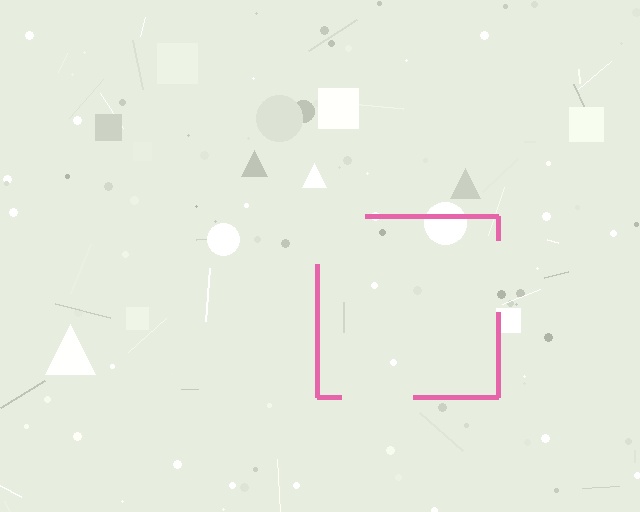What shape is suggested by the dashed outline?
The dashed outline suggests a square.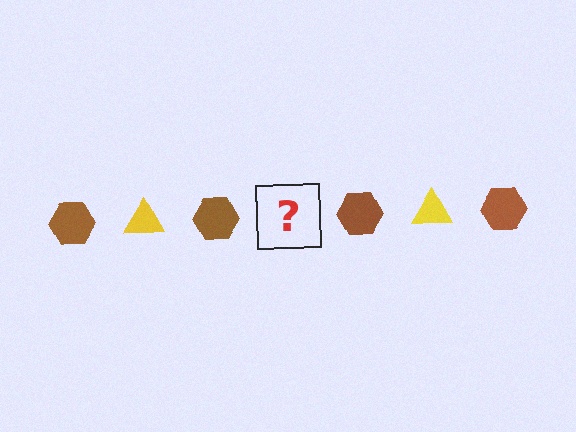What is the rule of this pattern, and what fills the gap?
The rule is that the pattern alternates between brown hexagon and yellow triangle. The gap should be filled with a yellow triangle.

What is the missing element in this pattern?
The missing element is a yellow triangle.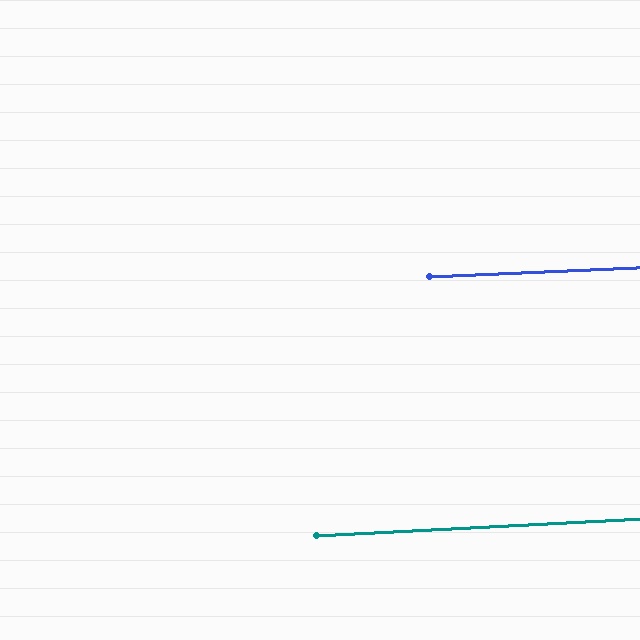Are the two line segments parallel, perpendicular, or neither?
Parallel — their directions differ by only 0.6°.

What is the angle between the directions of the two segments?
Approximately 1 degree.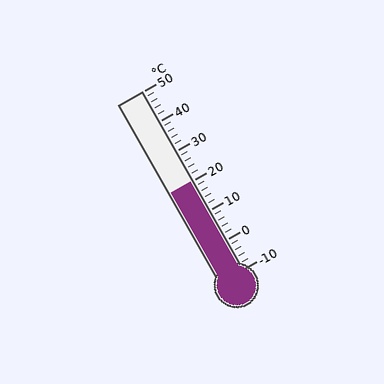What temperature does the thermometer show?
The thermometer shows approximately 20°C.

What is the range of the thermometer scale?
The thermometer scale ranges from -10°C to 50°C.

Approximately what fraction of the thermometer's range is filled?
The thermometer is filled to approximately 50% of its range.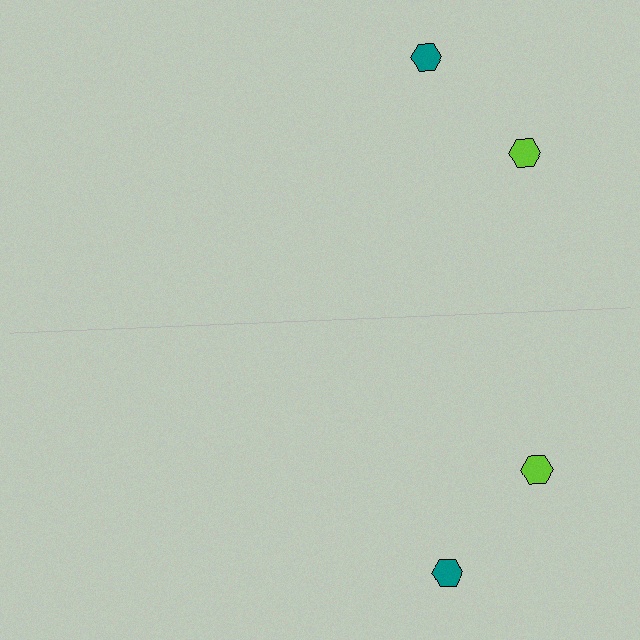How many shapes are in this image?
There are 4 shapes in this image.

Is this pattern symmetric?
Yes, this pattern has bilateral (reflection) symmetry.